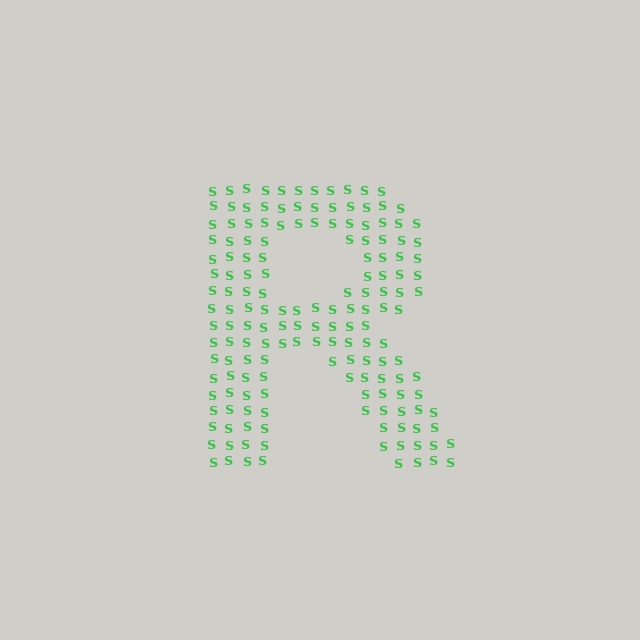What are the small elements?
The small elements are letter S's.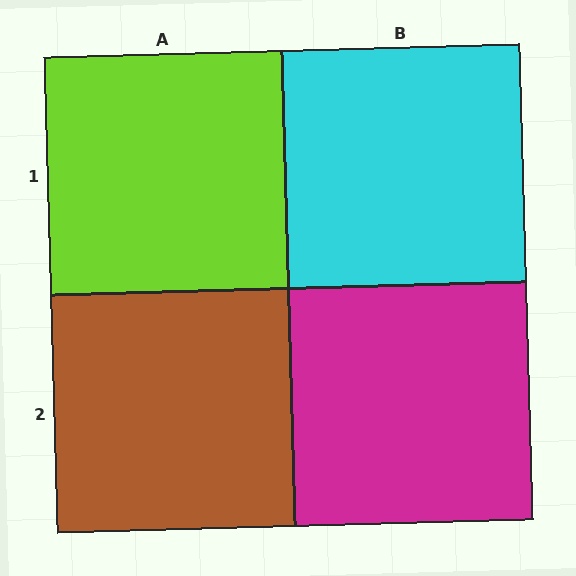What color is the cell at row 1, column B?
Cyan.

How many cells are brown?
1 cell is brown.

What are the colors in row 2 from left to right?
Brown, magenta.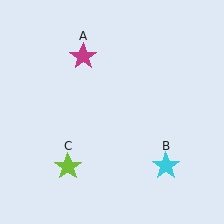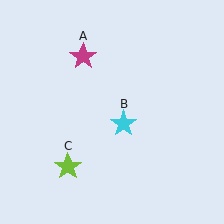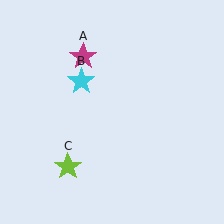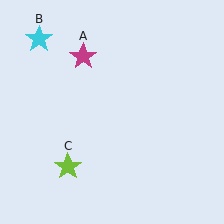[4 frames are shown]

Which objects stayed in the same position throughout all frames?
Magenta star (object A) and lime star (object C) remained stationary.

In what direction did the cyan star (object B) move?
The cyan star (object B) moved up and to the left.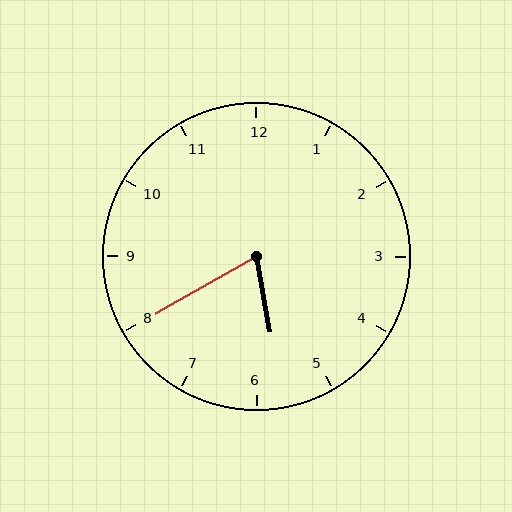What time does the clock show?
5:40.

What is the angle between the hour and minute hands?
Approximately 70 degrees.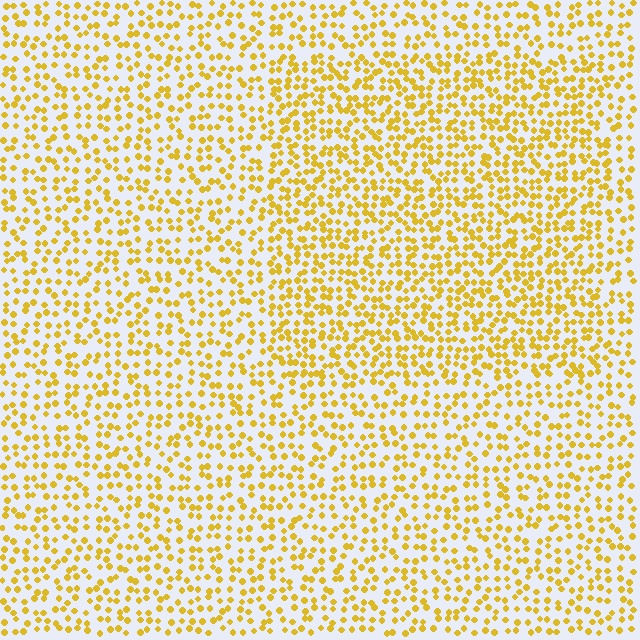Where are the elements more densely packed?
The elements are more densely packed inside the rectangle boundary.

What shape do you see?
I see a rectangle.